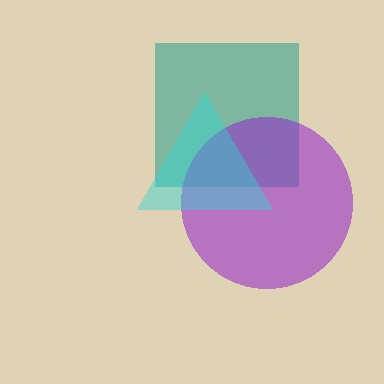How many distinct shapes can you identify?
There are 3 distinct shapes: a teal square, a purple circle, a cyan triangle.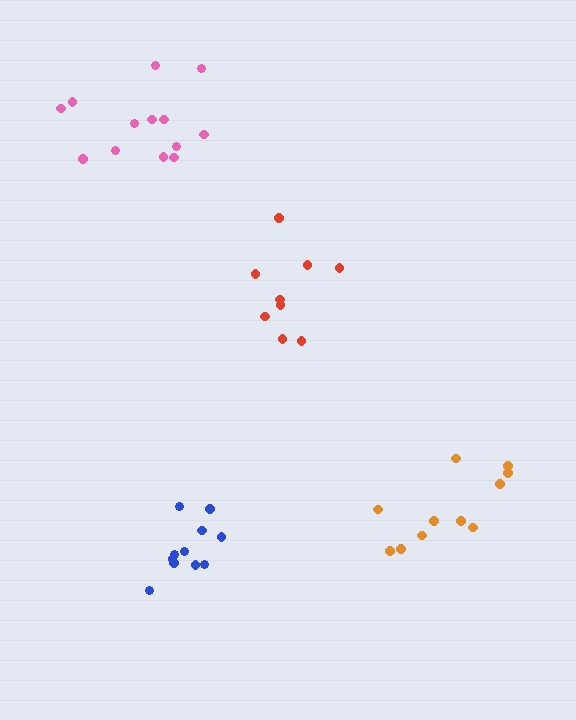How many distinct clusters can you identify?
There are 4 distinct clusters.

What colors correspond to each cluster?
The clusters are colored: blue, red, pink, orange.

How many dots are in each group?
Group 1: 11 dots, Group 2: 9 dots, Group 3: 13 dots, Group 4: 11 dots (44 total).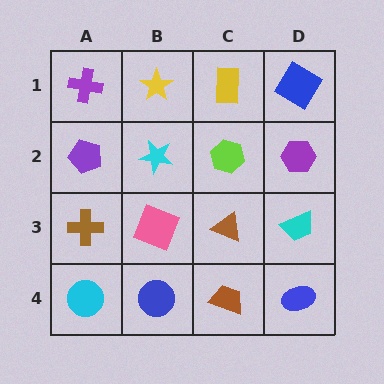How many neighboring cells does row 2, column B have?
4.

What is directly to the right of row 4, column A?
A blue circle.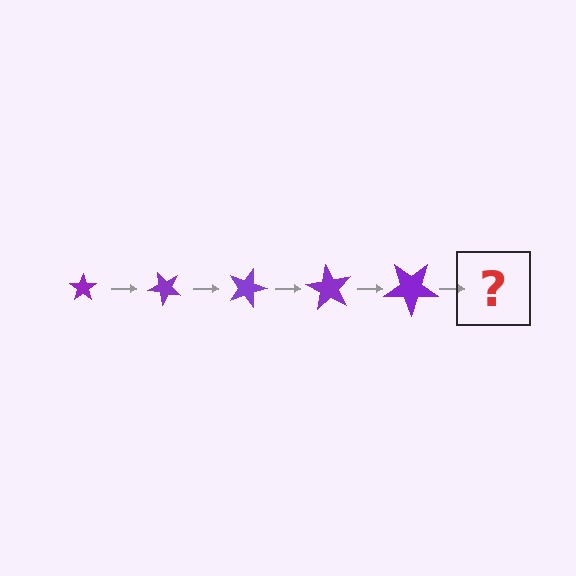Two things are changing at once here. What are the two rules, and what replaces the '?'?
The two rules are that the star grows larger each step and it rotates 45 degrees each step. The '?' should be a star, larger than the previous one and rotated 225 degrees from the start.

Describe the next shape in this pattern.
It should be a star, larger than the previous one and rotated 225 degrees from the start.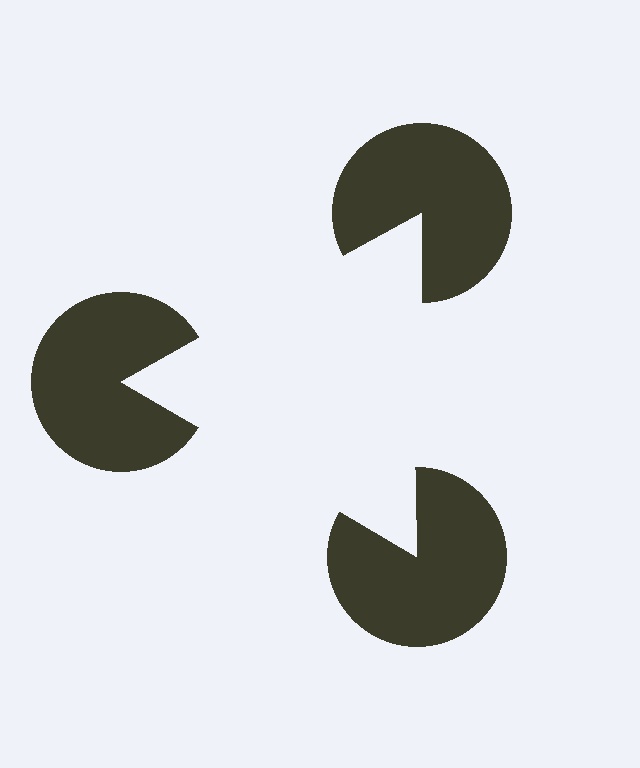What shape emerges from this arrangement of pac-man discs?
An illusory triangle — its edges are inferred from the aligned wedge cuts in the pac-man discs, not physically drawn.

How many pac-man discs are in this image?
There are 3 — one at each vertex of the illusory triangle.